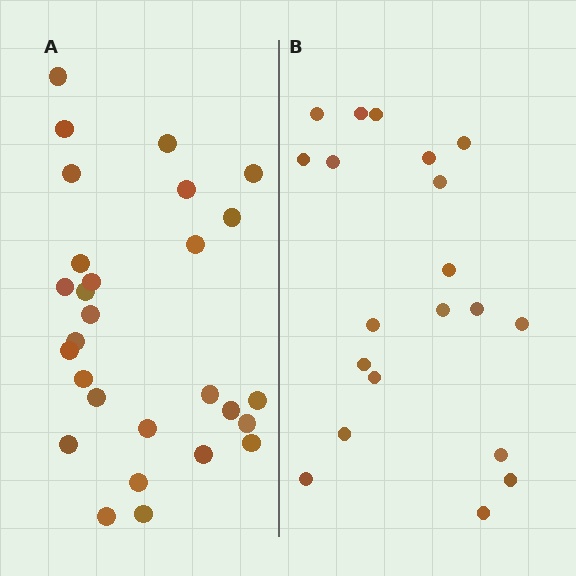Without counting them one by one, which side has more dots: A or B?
Region A (the left region) has more dots.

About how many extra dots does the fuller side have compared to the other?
Region A has roughly 8 or so more dots than region B.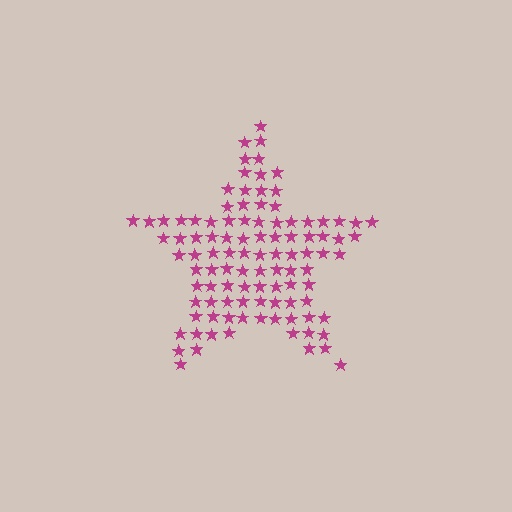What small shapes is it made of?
It is made of small stars.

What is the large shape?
The large shape is a star.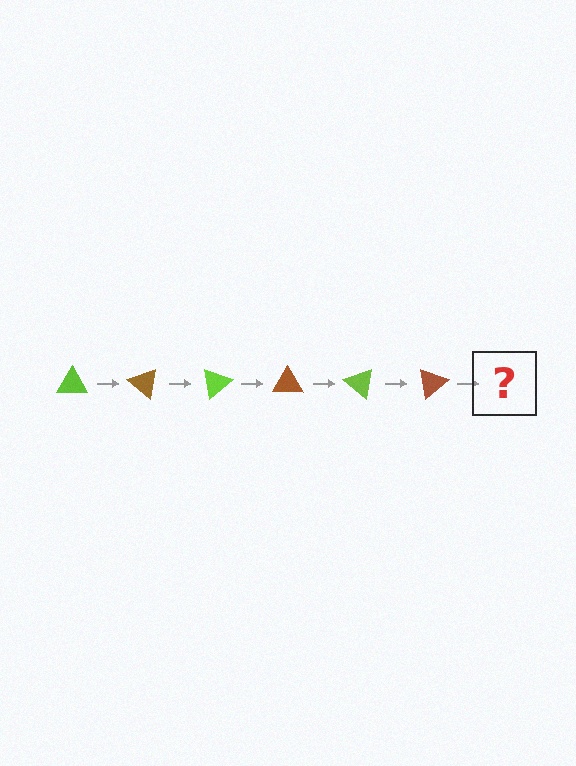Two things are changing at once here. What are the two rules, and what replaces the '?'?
The two rules are that it rotates 40 degrees each step and the color cycles through lime and brown. The '?' should be a lime triangle, rotated 240 degrees from the start.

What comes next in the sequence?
The next element should be a lime triangle, rotated 240 degrees from the start.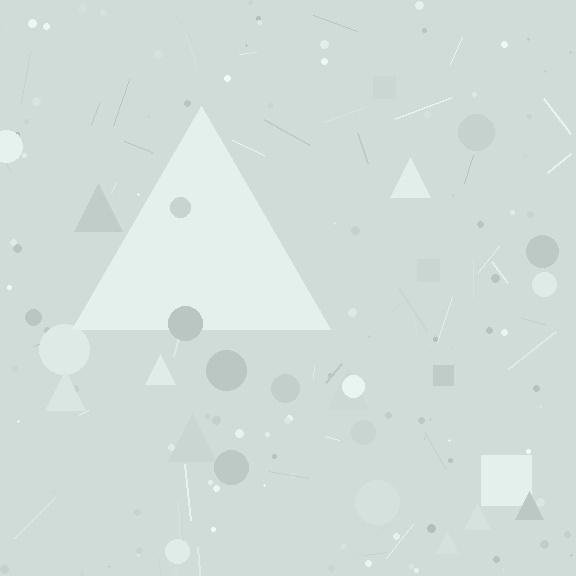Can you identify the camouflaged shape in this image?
The camouflaged shape is a triangle.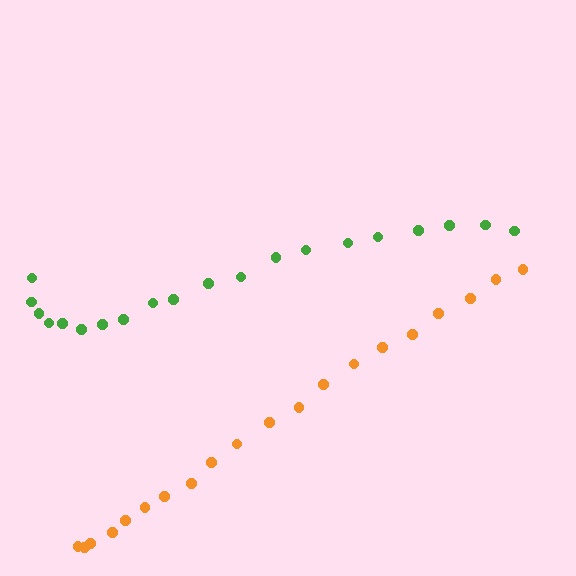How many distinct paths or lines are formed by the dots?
There are 2 distinct paths.